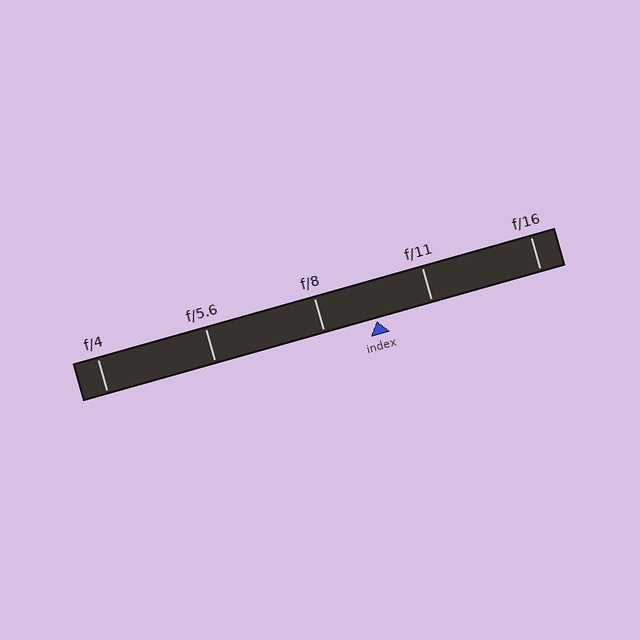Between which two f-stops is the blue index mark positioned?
The index mark is between f/8 and f/11.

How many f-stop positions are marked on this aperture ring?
There are 5 f-stop positions marked.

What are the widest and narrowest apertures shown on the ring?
The widest aperture shown is f/4 and the narrowest is f/16.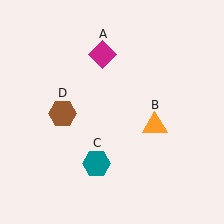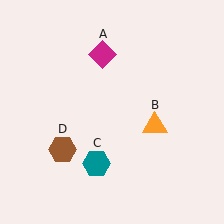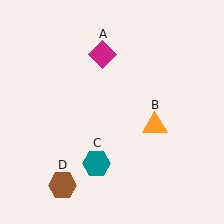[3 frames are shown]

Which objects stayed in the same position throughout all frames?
Magenta diamond (object A) and orange triangle (object B) and teal hexagon (object C) remained stationary.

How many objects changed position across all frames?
1 object changed position: brown hexagon (object D).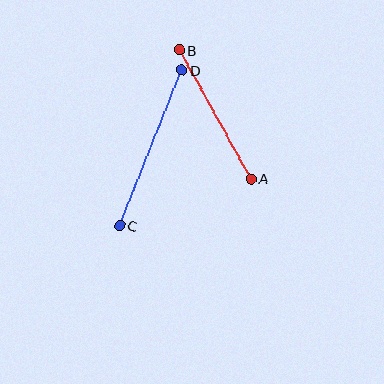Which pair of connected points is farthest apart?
Points C and D are farthest apart.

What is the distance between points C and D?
The distance is approximately 167 pixels.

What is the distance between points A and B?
The distance is approximately 148 pixels.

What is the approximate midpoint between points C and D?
The midpoint is at approximately (151, 148) pixels.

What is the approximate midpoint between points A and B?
The midpoint is at approximately (215, 114) pixels.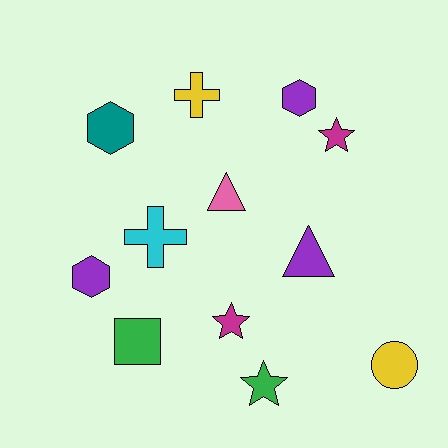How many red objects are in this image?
There are no red objects.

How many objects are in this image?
There are 12 objects.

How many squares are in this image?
There is 1 square.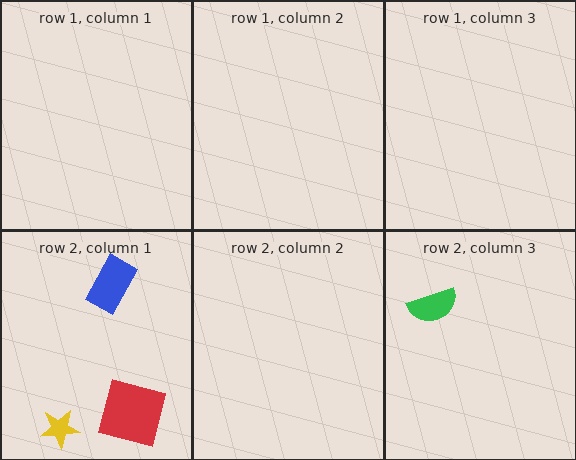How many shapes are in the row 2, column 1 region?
3.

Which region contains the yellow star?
The row 2, column 1 region.